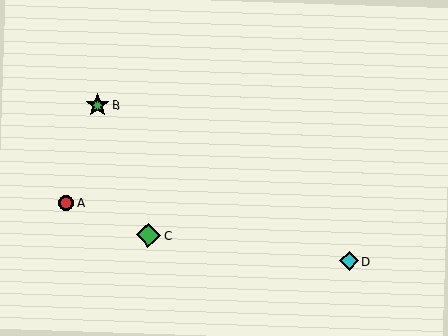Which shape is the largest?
The green diamond (labeled C) is the largest.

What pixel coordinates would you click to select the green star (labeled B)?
Click at (97, 105) to select the green star B.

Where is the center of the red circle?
The center of the red circle is at (66, 203).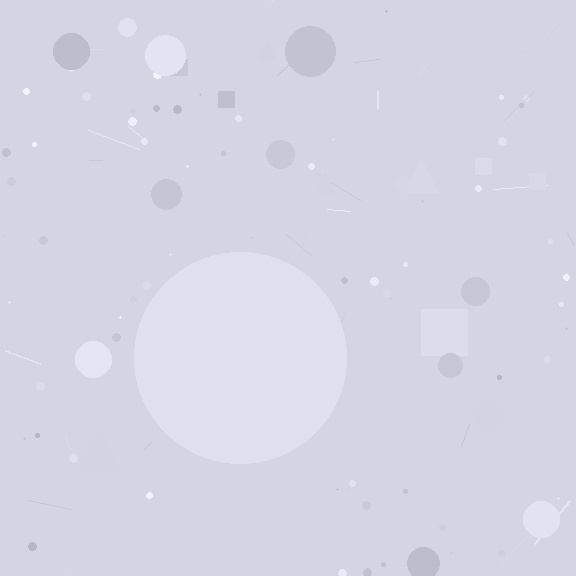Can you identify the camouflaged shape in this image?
The camouflaged shape is a circle.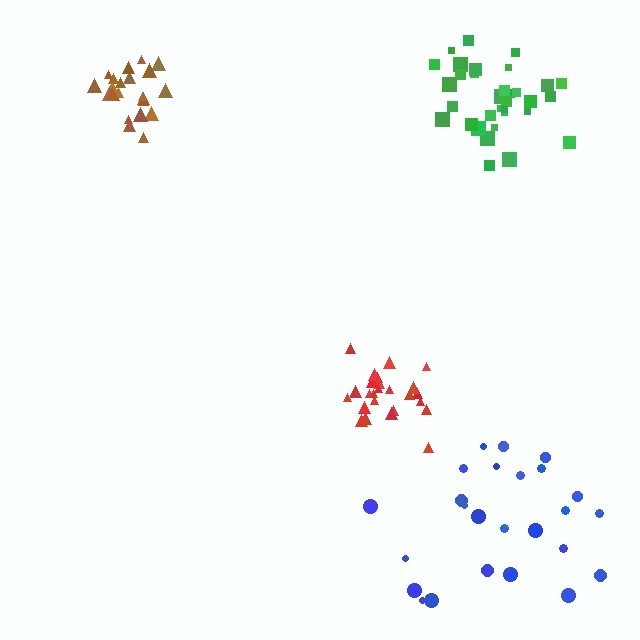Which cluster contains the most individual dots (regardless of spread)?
Green (33).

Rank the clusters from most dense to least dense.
brown, red, green, blue.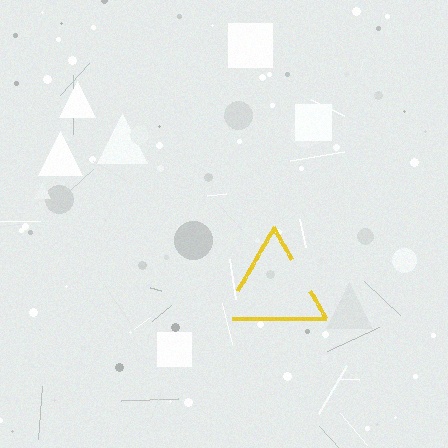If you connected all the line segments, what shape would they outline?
They would outline a triangle.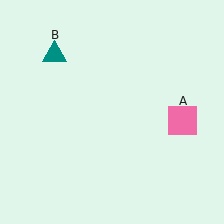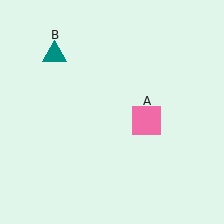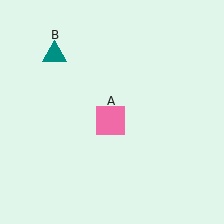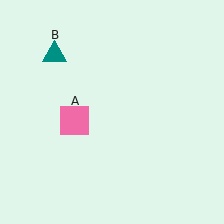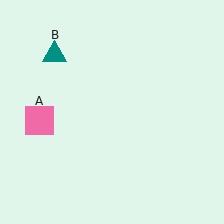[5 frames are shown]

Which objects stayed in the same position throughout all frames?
Teal triangle (object B) remained stationary.